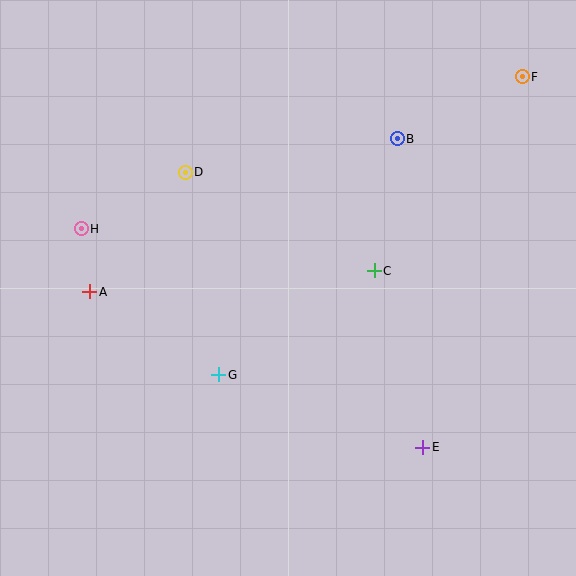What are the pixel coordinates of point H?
Point H is at (81, 229).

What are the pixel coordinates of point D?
Point D is at (185, 172).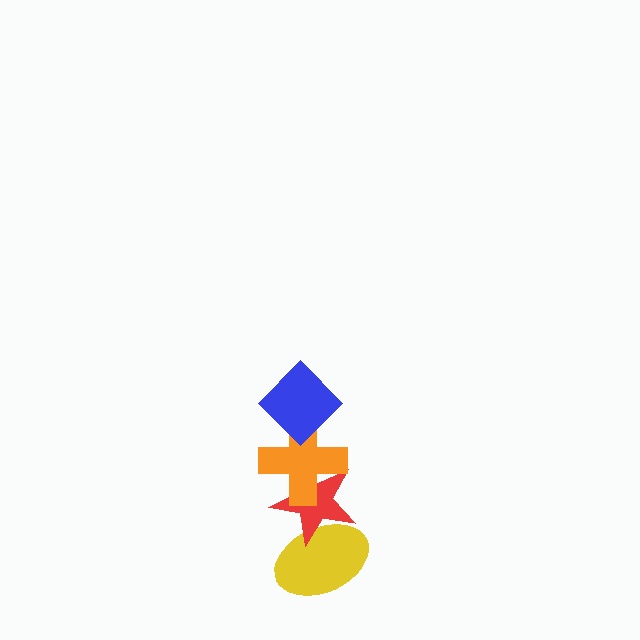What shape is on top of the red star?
The orange cross is on top of the red star.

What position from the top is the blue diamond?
The blue diamond is 1st from the top.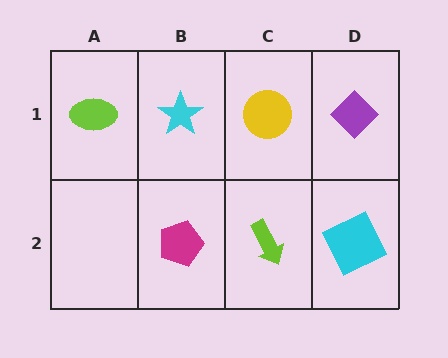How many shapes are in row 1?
4 shapes.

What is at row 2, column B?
A magenta pentagon.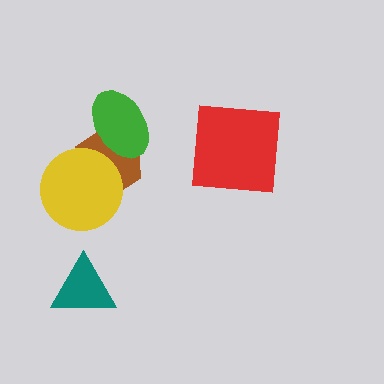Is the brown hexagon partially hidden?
Yes, it is partially covered by another shape.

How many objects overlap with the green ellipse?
1 object overlaps with the green ellipse.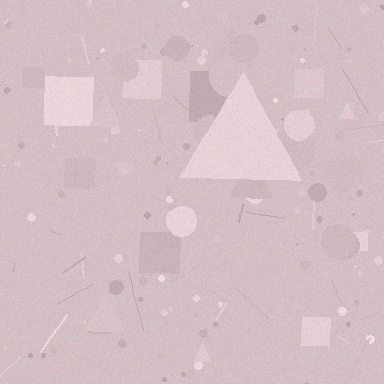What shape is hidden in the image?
A triangle is hidden in the image.